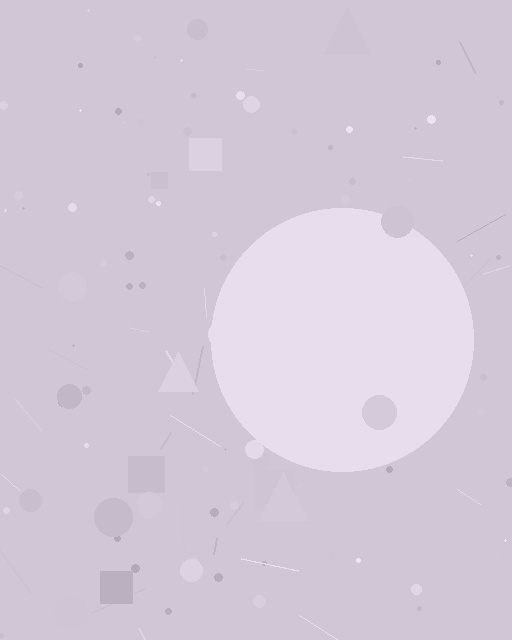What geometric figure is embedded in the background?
A circle is embedded in the background.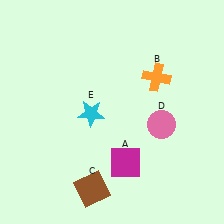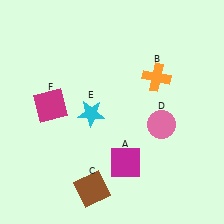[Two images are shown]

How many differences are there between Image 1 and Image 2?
There is 1 difference between the two images.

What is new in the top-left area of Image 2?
A magenta square (F) was added in the top-left area of Image 2.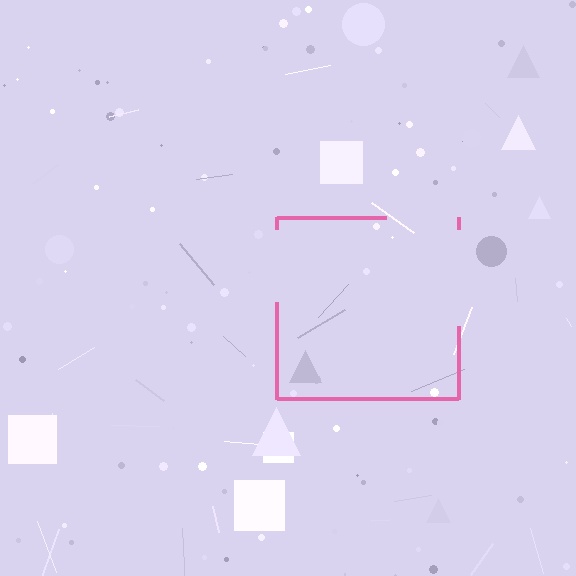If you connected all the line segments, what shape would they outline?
They would outline a square.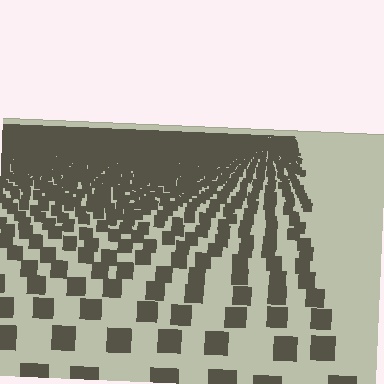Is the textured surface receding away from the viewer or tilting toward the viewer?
The surface is receding away from the viewer. Texture elements get smaller and denser toward the top.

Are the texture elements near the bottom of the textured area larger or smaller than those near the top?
Larger. Near the bottom, elements are closer to the viewer and appear at a bigger on-screen size.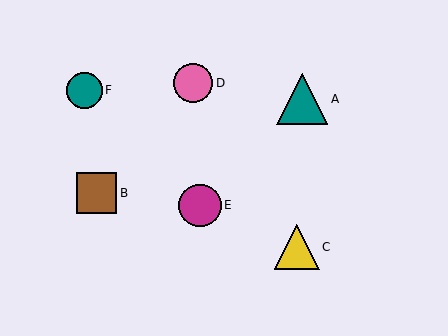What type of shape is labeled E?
Shape E is a magenta circle.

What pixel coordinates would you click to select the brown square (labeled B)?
Click at (96, 193) to select the brown square B.